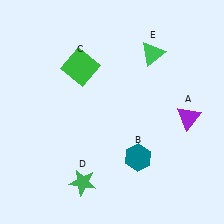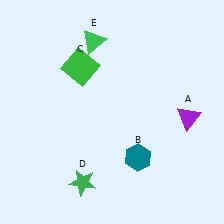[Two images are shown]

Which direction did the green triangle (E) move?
The green triangle (E) moved left.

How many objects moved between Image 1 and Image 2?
1 object moved between the two images.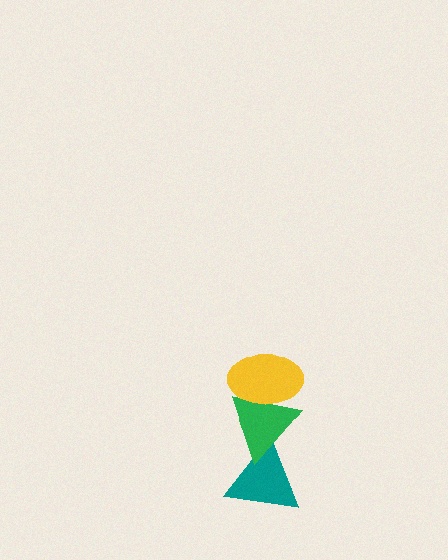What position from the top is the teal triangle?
The teal triangle is 3rd from the top.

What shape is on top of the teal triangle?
The green triangle is on top of the teal triangle.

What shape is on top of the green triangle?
The yellow ellipse is on top of the green triangle.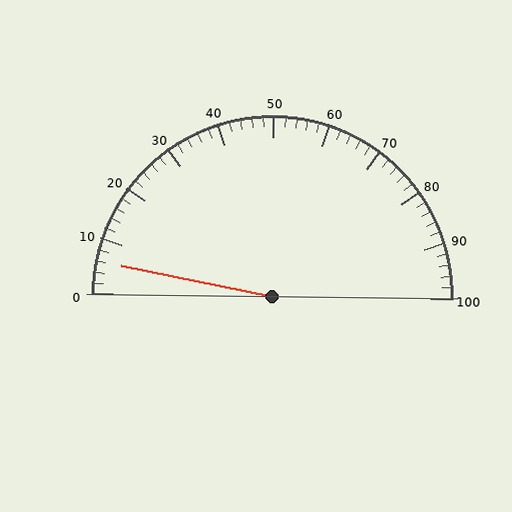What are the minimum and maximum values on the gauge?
The gauge ranges from 0 to 100.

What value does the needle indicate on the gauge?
The needle indicates approximately 6.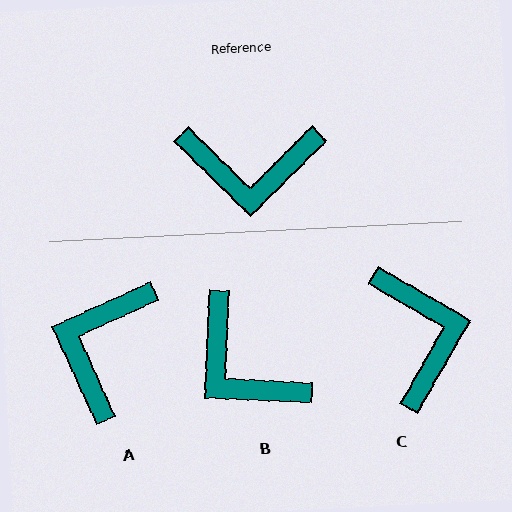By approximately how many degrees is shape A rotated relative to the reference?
Approximately 111 degrees clockwise.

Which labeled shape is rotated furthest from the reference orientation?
A, about 111 degrees away.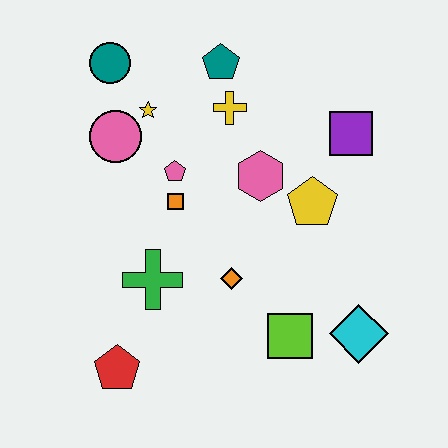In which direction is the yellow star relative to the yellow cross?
The yellow star is to the left of the yellow cross.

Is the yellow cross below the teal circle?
Yes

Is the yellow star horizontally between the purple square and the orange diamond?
No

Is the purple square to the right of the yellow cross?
Yes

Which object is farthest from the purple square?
The red pentagon is farthest from the purple square.